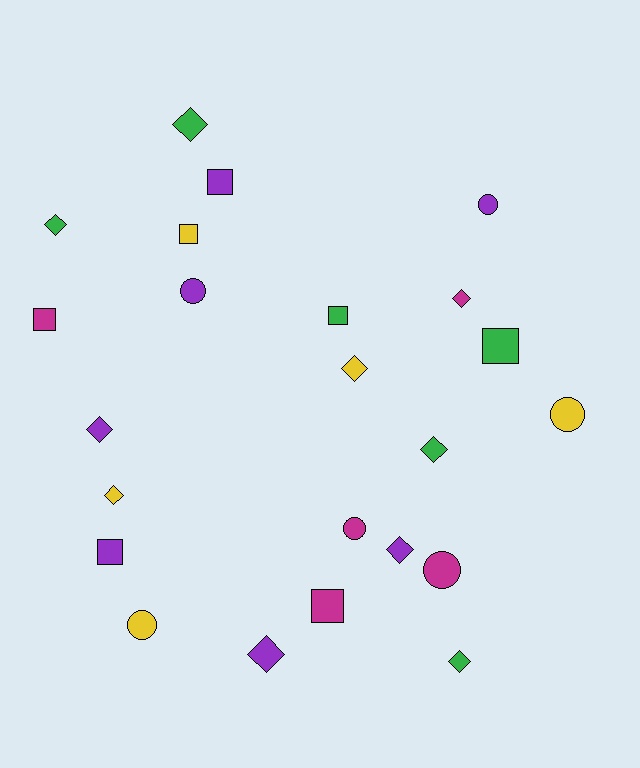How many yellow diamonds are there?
There are 2 yellow diamonds.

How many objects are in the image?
There are 23 objects.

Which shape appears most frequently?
Diamond, with 10 objects.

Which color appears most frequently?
Purple, with 7 objects.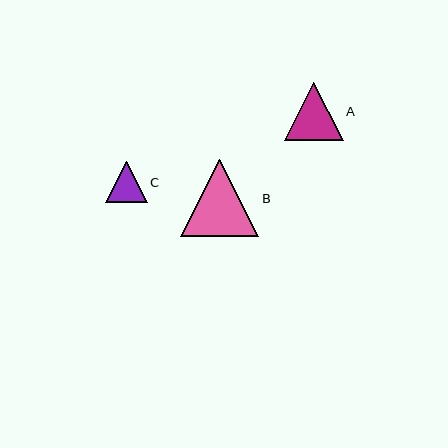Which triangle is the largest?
Triangle B is the largest with a size of approximately 78 pixels.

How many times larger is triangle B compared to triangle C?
Triangle B is approximately 1.9 times the size of triangle C.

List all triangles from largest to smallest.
From largest to smallest: B, A, C.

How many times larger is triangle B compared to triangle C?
Triangle B is approximately 1.9 times the size of triangle C.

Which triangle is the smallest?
Triangle C is the smallest with a size of approximately 41 pixels.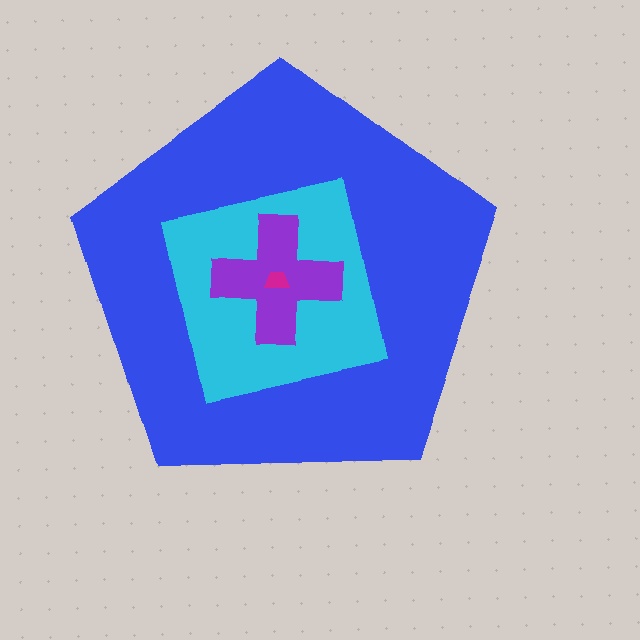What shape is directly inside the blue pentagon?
The cyan square.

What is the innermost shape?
The magenta trapezoid.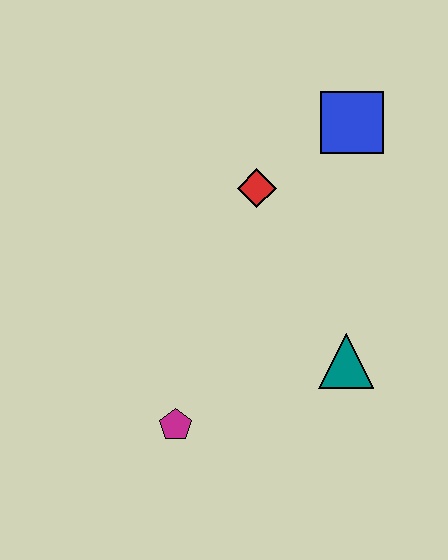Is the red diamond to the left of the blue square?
Yes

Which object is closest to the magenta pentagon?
The teal triangle is closest to the magenta pentagon.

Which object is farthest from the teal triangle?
The blue square is farthest from the teal triangle.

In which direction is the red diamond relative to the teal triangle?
The red diamond is above the teal triangle.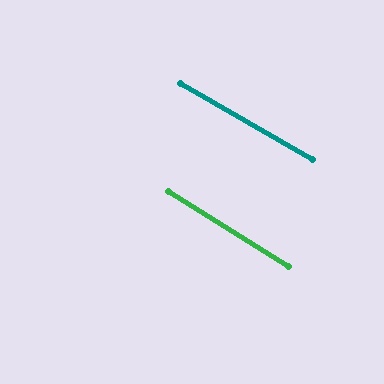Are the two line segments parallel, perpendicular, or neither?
Parallel — their directions differ by only 1.8°.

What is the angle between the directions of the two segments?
Approximately 2 degrees.